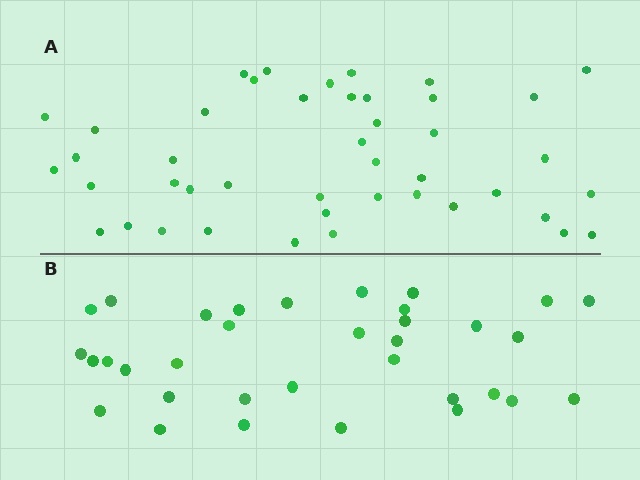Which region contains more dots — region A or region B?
Region A (the top region) has more dots.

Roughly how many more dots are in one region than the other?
Region A has roughly 10 or so more dots than region B.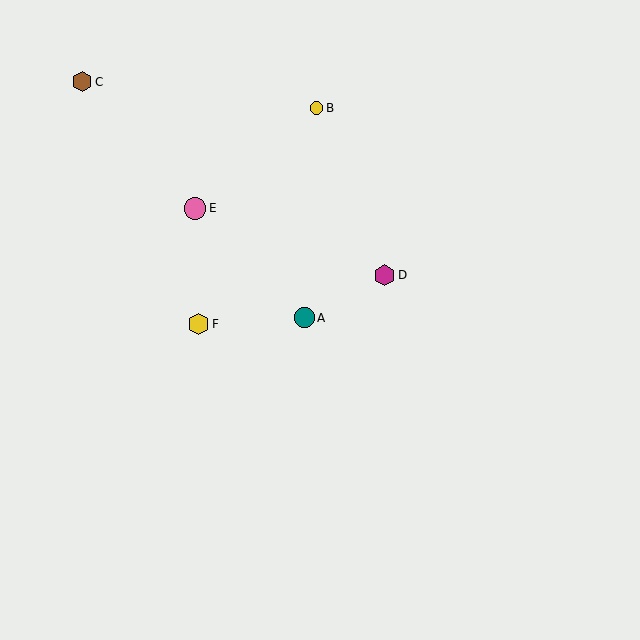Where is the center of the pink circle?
The center of the pink circle is at (195, 208).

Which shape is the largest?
The yellow hexagon (labeled F) is the largest.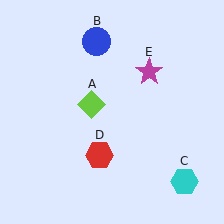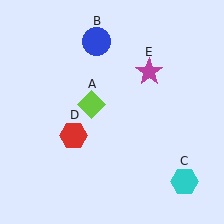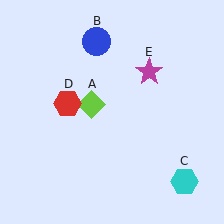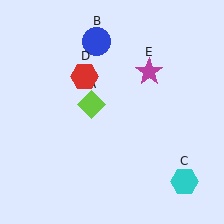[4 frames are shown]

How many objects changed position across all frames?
1 object changed position: red hexagon (object D).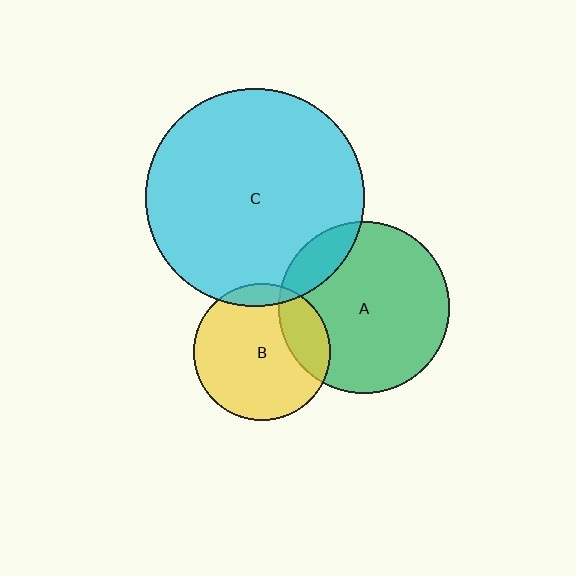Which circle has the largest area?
Circle C (cyan).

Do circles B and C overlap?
Yes.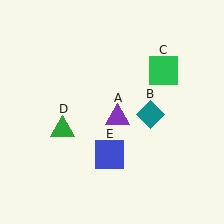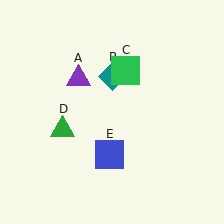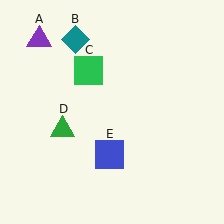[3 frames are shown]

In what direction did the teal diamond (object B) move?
The teal diamond (object B) moved up and to the left.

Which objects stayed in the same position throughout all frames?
Green triangle (object D) and blue square (object E) remained stationary.